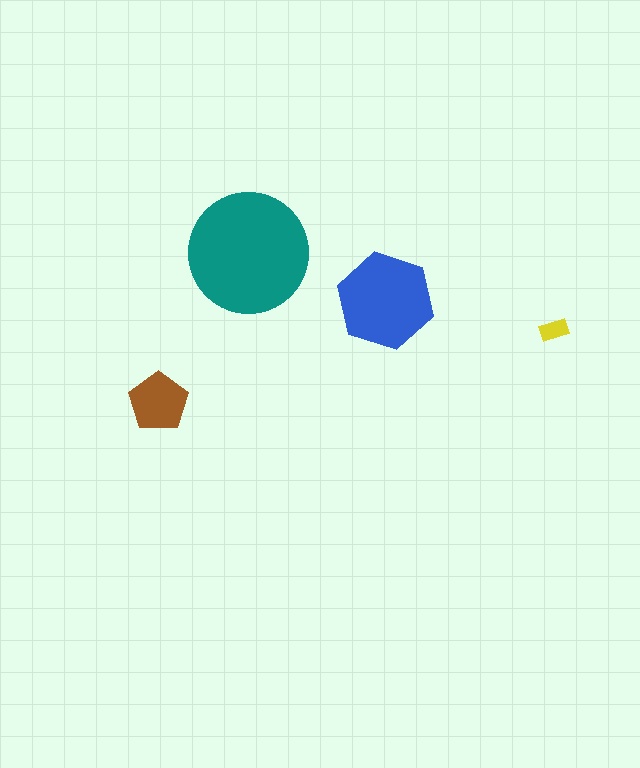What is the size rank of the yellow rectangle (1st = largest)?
4th.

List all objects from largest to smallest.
The teal circle, the blue hexagon, the brown pentagon, the yellow rectangle.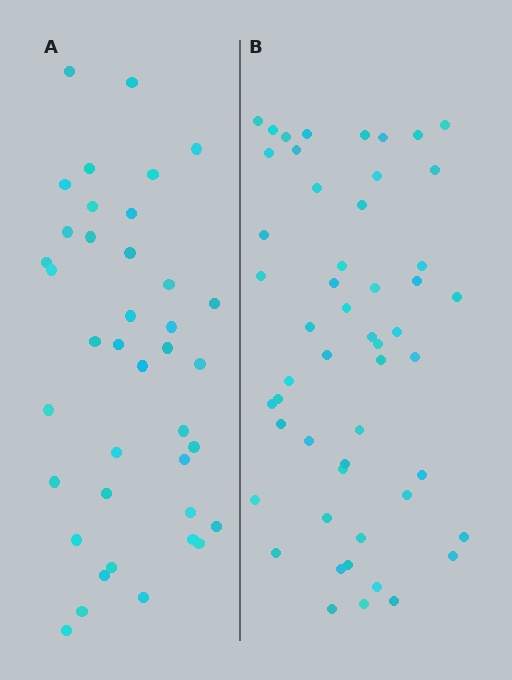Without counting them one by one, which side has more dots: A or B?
Region B (the right region) has more dots.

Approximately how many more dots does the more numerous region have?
Region B has approximately 15 more dots than region A.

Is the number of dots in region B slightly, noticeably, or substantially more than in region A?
Region B has noticeably more, but not dramatically so. The ratio is roughly 1.3 to 1.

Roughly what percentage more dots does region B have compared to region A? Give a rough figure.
About 35% more.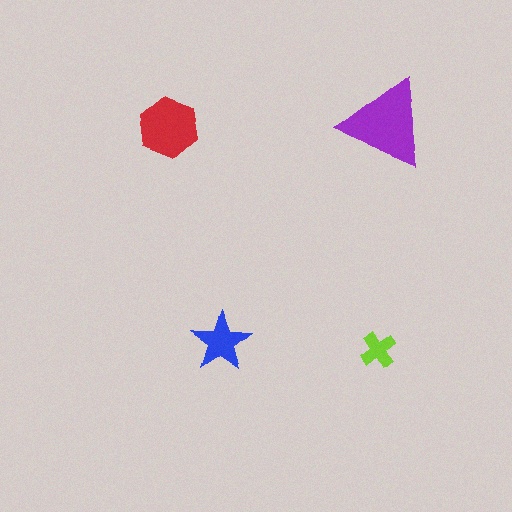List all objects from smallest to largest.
The lime cross, the blue star, the red hexagon, the purple triangle.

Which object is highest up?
The purple triangle is topmost.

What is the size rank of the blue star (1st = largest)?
3rd.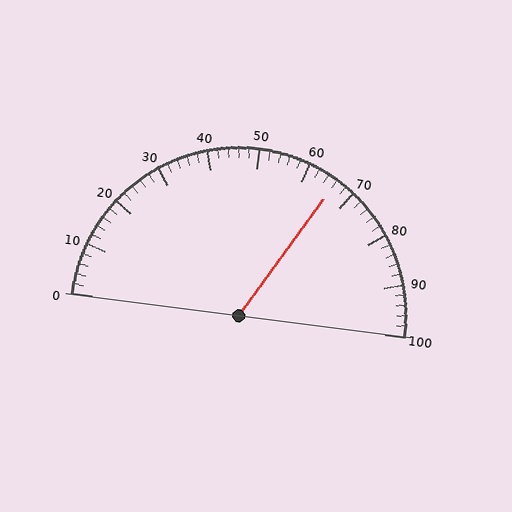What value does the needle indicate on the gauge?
The needle indicates approximately 66.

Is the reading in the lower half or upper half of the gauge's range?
The reading is in the upper half of the range (0 to 100).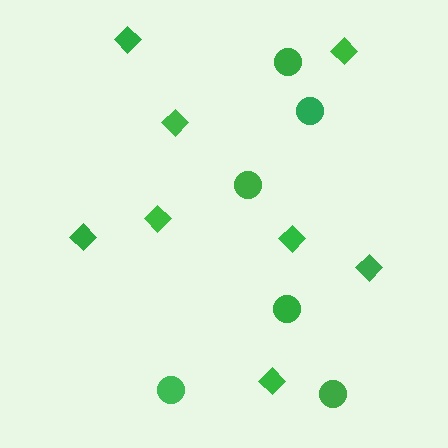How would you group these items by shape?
There are 2 groups: one group of circles (6) and one group of diamonds (8).